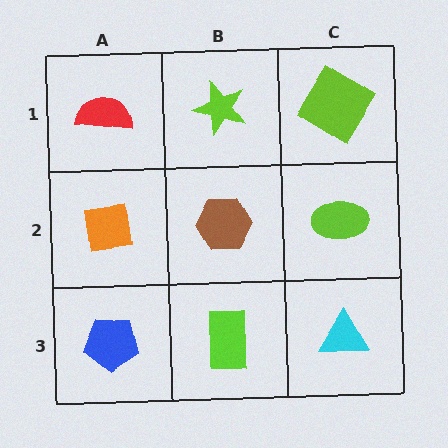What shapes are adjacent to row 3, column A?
An orange square (row 2, column A), a lime rectangle (row 3, column B).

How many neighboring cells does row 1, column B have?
3.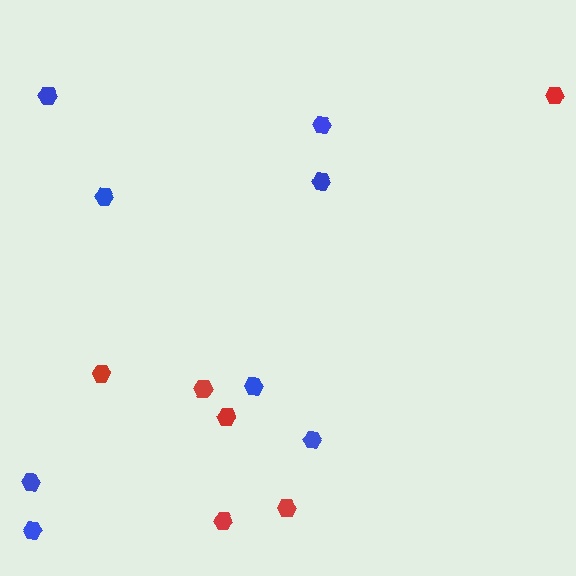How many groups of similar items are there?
There are 2 groups: one group of blue hexagons (8) and one group of red hexagons (6).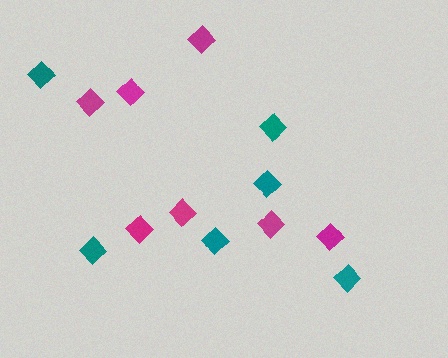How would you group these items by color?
There are 2 groups: one group of teal diamonds (6) and one group of magenta diamonds (7).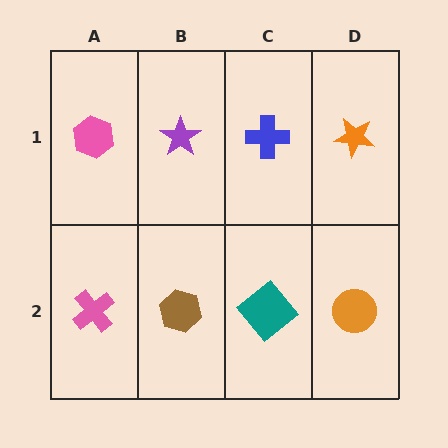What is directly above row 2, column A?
A pink hexagon.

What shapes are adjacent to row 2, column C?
A blue cross (row 1, column C), a brown hexagon (row 2, column B), an orange circle (row 2, column D).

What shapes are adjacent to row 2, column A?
A pink hexagon (row 1, column A), a brown hexagon (row 2, column B).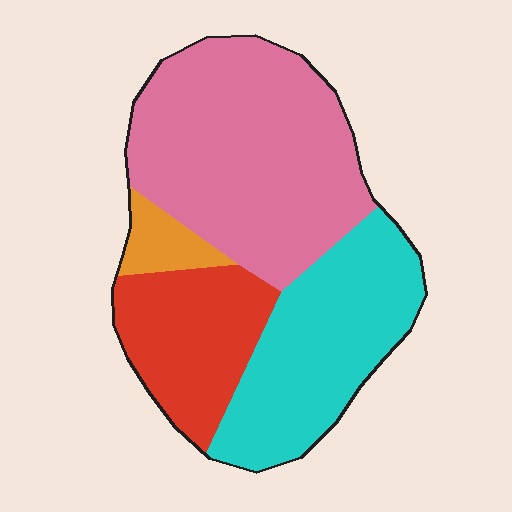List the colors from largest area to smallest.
From largest to smallest: pink, cyan, red, orange.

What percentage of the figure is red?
Red takes up about one fifth (1/5) of the figure.